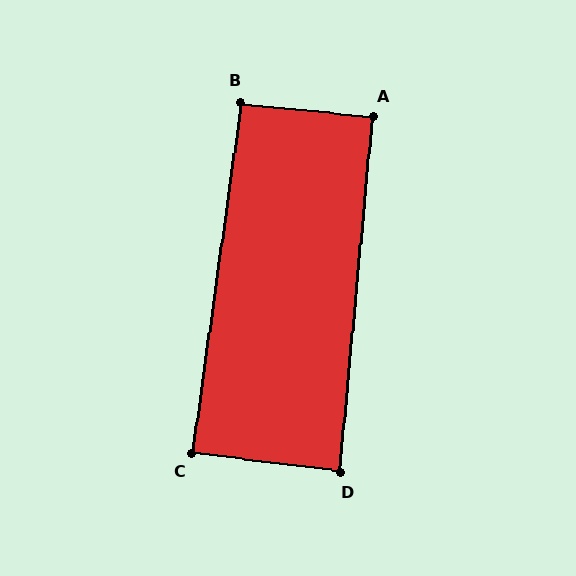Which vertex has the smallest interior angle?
D, at approximately 88 degrees.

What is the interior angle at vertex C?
Approximately 89 degrees (approximately right).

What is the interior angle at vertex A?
Approximately 91 degrees (approximately right).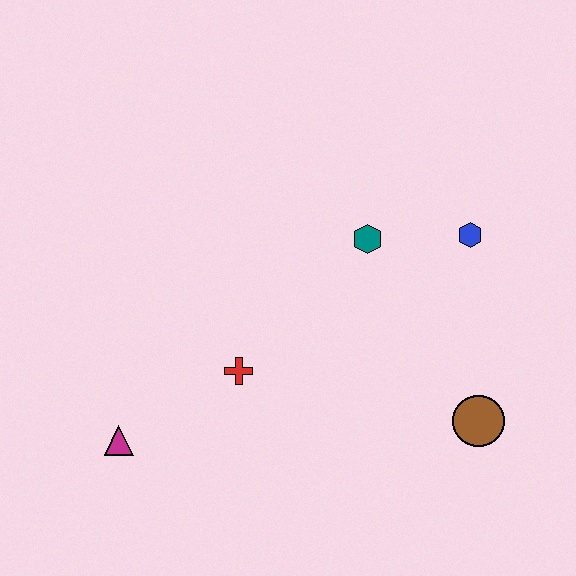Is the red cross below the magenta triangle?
No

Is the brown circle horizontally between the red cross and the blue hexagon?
No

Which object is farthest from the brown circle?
The magenta triangle is farthest from the brown circle.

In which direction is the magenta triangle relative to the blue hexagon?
The magenta triangle is to the left of the blue hexagon.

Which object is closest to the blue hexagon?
The teal hexagon is closest to the blue hexagon.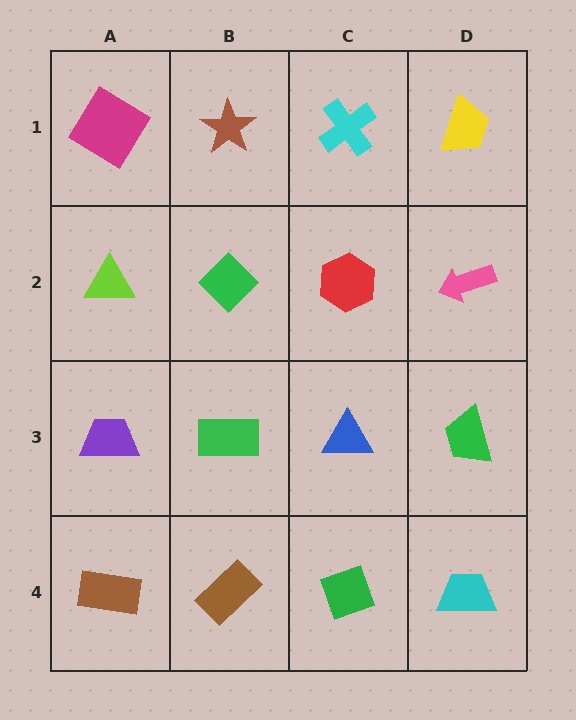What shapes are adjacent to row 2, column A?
A magenta diamond (row 1, column A), a purple trapezoid (row 3, column A), a green diamond (row 2, column B).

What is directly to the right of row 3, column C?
A green trapezoid.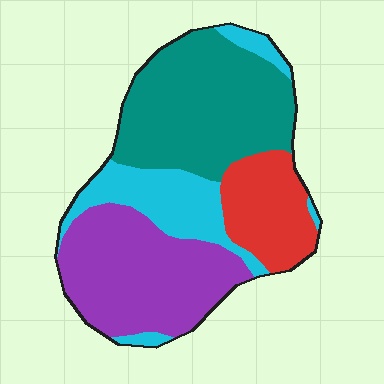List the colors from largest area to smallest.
From largest to smallest: teal, purple, cyan, red.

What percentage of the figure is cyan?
Cyan covers about 20% of the figure.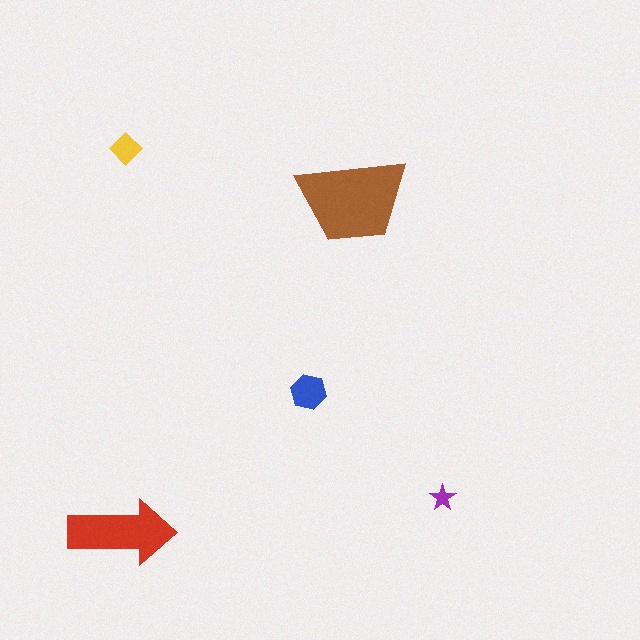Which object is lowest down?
The red arrow is bottommost.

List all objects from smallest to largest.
The purple star, the yellow diamond, the blue hexagon, the red arrow, the brown trapezoid.